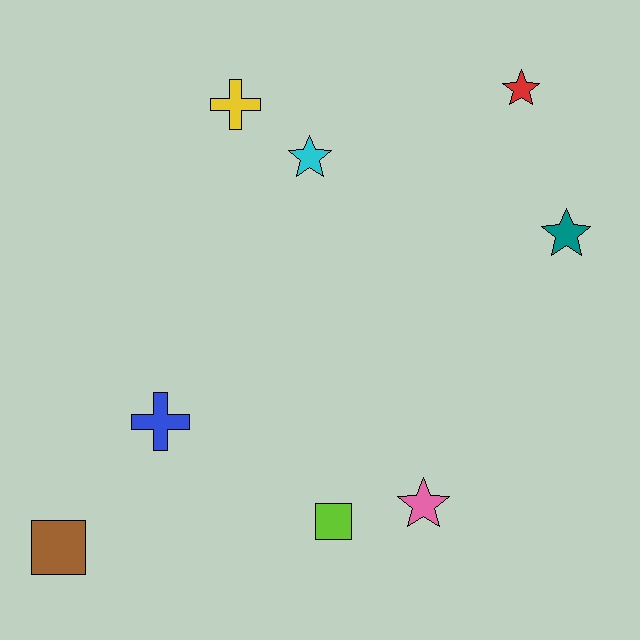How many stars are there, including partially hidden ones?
There are 4 stars.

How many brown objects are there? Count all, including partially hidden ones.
There is 1 brown object.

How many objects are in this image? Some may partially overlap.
There are 8 objects.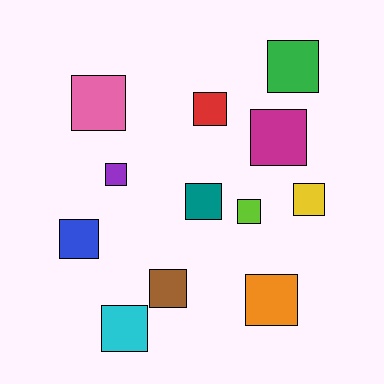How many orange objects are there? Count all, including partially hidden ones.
There is 1 orange object.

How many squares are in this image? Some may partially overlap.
There are 12 squares.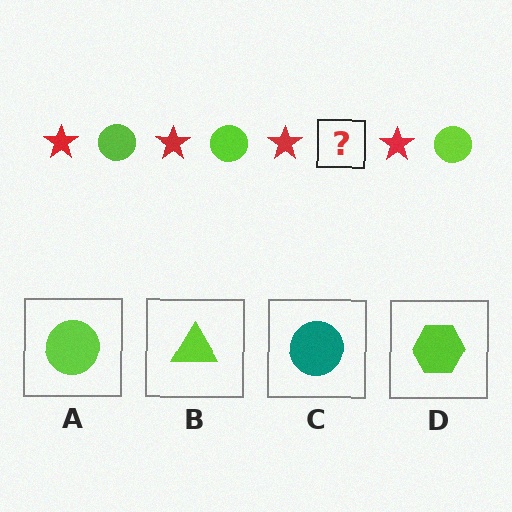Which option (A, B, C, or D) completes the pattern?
A.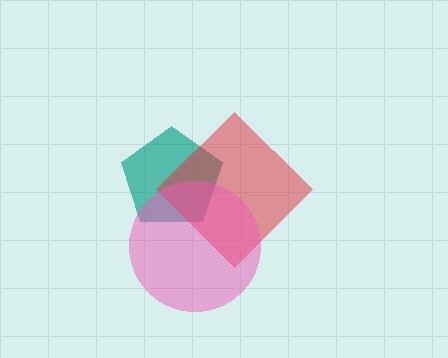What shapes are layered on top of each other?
The layered shapes are: a teal pentagon, a red diamond, a pink circle.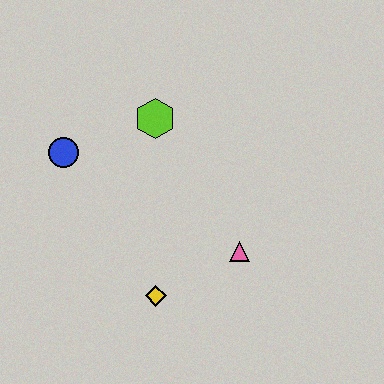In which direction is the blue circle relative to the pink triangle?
The blue circle is to the left of the pink triangle.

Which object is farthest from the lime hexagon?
The yellow diamond is farthest from the lime hexagon.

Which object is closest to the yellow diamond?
The pink triangle is closest to the yellow diamond.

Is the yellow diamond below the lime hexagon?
Yes